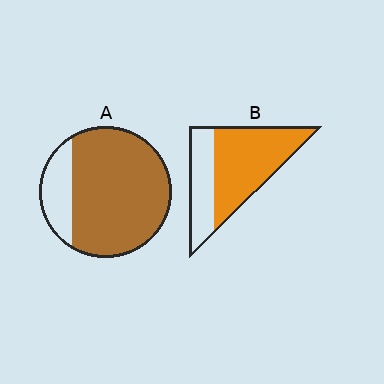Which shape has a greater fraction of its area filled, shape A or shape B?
Shape A.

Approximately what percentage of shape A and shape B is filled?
A is approximately 80% and B is approximately 65%.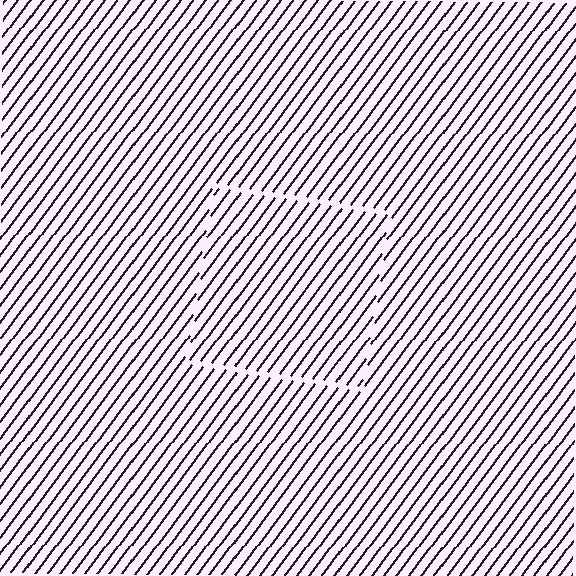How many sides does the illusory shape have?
4 sides — the line-ends trace a square.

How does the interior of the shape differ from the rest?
The interior of the shape contains the same grating, shifted by half a period — the contour is defined by the phase discontinuity where line-ends from the inner and outer gratings abut.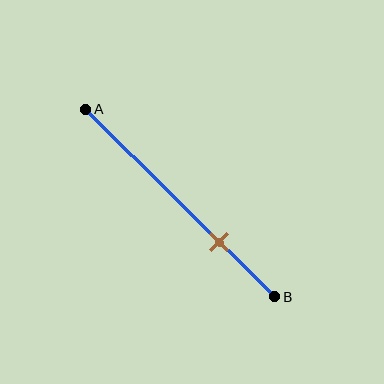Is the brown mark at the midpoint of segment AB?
No, the mark is at about 70% from A, not at the 50% midpoint.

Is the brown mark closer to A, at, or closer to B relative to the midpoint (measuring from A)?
The brown mark is closer to point B than the midpoint of segment AB.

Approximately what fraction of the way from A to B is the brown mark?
The brown mark is approximately 70% of the way from A to B.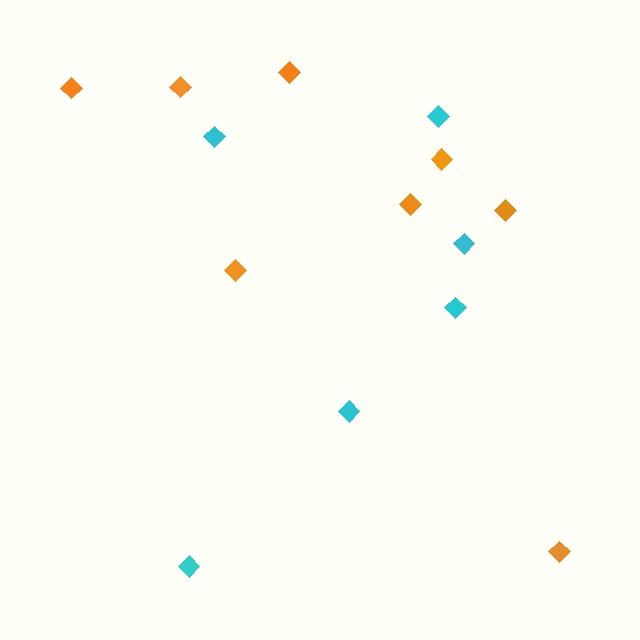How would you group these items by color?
There are 2 groups: one group of orange diamonds (8) and one group of cyan diamonds (6).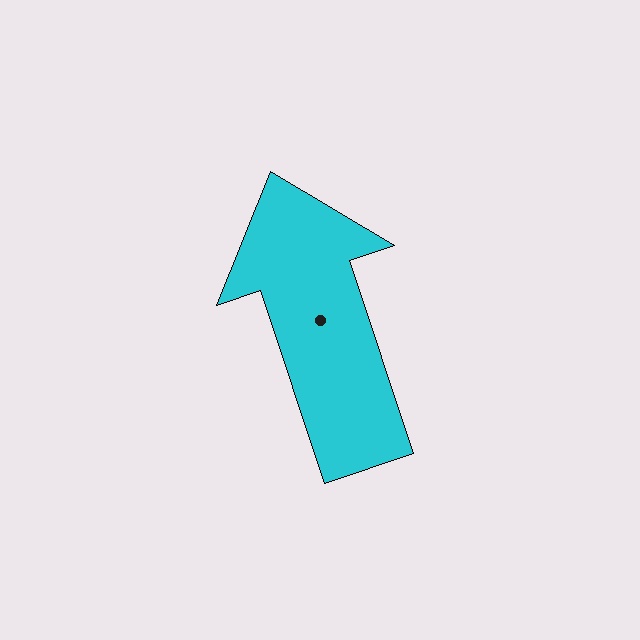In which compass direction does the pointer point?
North.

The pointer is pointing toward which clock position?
Roughly 11 o'clock.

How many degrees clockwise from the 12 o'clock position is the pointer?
Approximately 342 degrees.